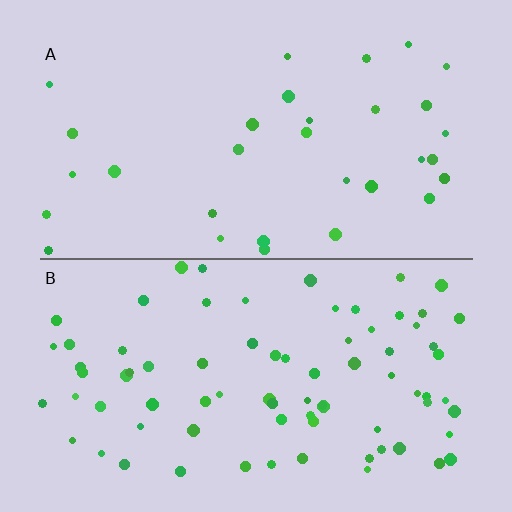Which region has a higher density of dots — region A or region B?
B (the bottom).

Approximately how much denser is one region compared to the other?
Approximately 2.5× — region B over region A.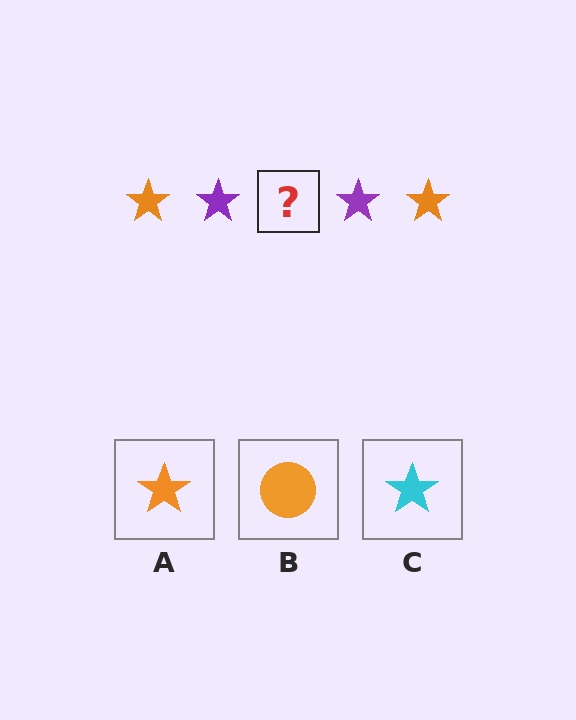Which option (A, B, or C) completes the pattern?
A.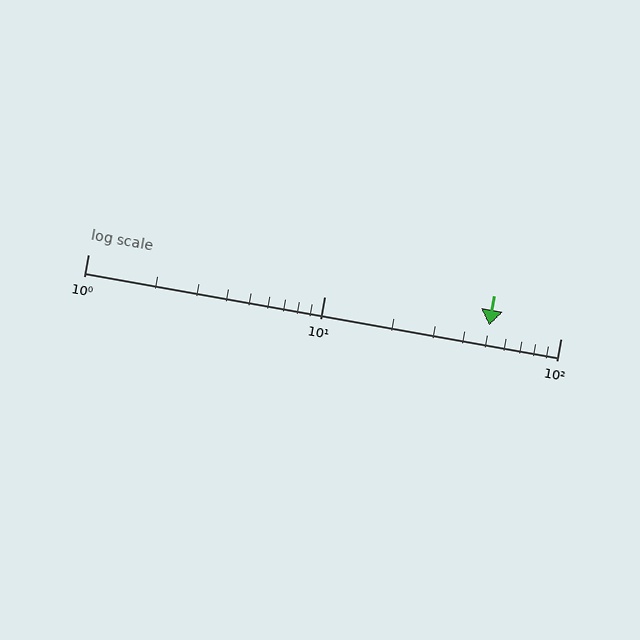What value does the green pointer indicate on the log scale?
The pointer indicates approximately 50.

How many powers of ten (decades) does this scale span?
The scale spans 2 decades, from 1 to 100.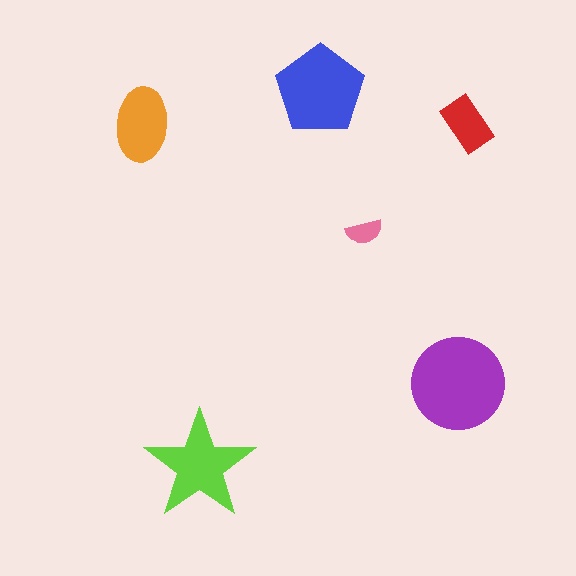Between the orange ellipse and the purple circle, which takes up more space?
The purple circle.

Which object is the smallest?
The pink semicircle.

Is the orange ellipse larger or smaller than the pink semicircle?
Larger.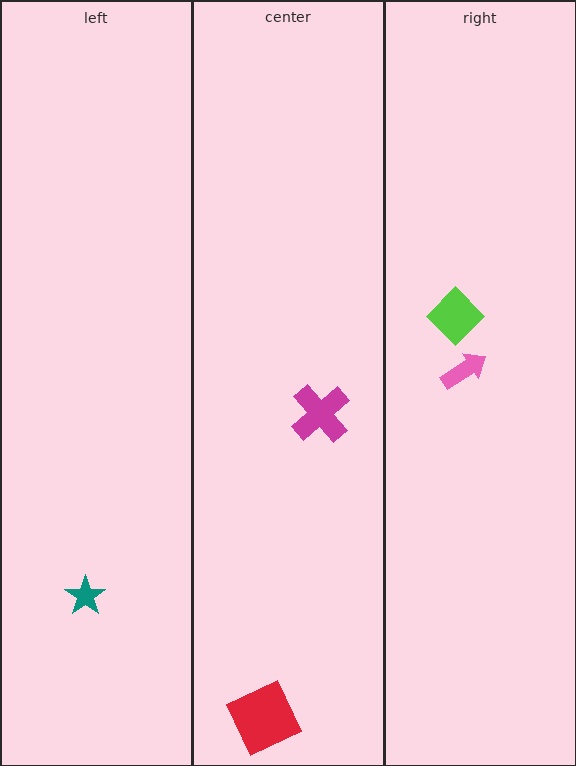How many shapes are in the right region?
2.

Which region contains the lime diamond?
The right region.